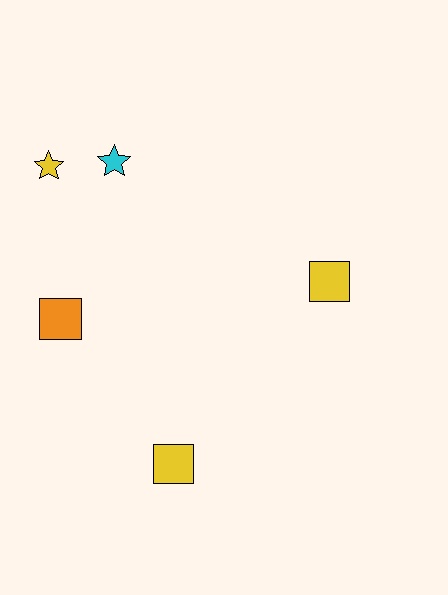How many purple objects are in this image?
There are no purple objects.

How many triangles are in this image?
There are no triangles.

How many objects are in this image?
There are 5 objects.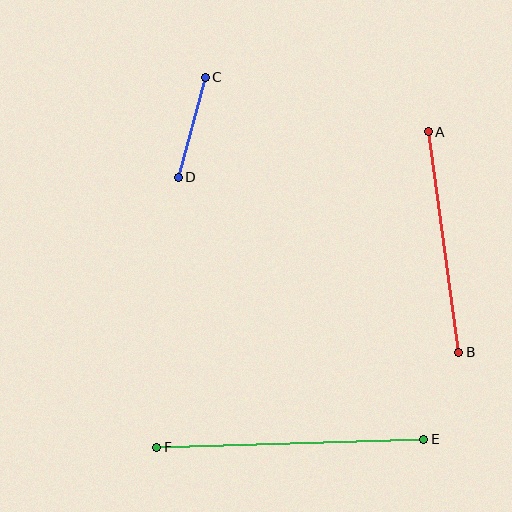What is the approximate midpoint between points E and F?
The midpoint is at approximately (290, 443) pixels.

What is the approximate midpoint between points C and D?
The midpoint is at approximately (192, 127) pixels.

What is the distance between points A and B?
The distance is approximately 222 pixels.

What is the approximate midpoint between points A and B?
The midpoint is at approximately (444, 242) pixels.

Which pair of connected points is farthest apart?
Points E and F are farthest apart.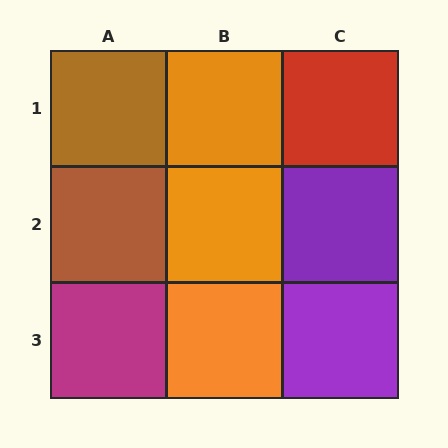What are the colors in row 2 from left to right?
Brown, orange, purple.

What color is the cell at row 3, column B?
Orange.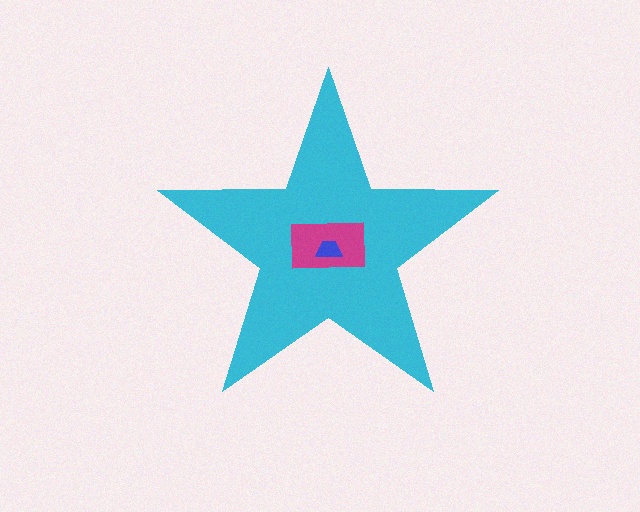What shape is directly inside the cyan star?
The magenta rectangle.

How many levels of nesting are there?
3.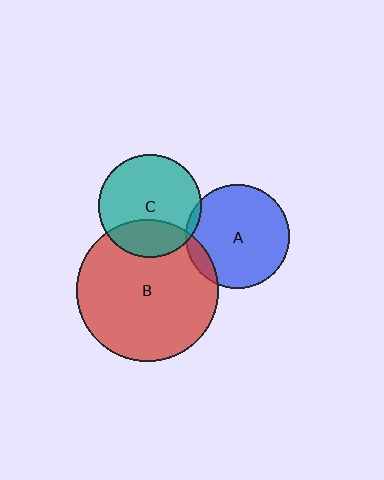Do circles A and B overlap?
Yes.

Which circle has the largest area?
Circle B (red).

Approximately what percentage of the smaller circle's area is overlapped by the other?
Approximately 10%.